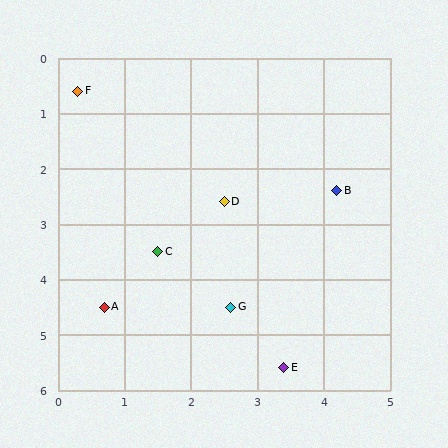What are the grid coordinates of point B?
Point B is at approximately (4.2, 2.4).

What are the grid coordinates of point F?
Point F is at approximately (0.3, 0.6).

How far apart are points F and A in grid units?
Points F and A are about 3.9 grid units apart.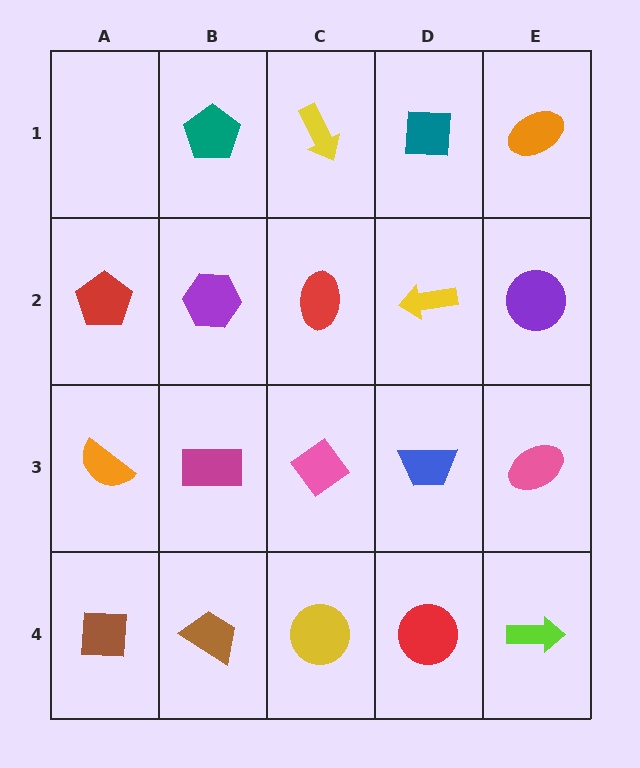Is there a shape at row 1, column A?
No, that cell is empty.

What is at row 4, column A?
A brown square.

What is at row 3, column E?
A pink ellipse.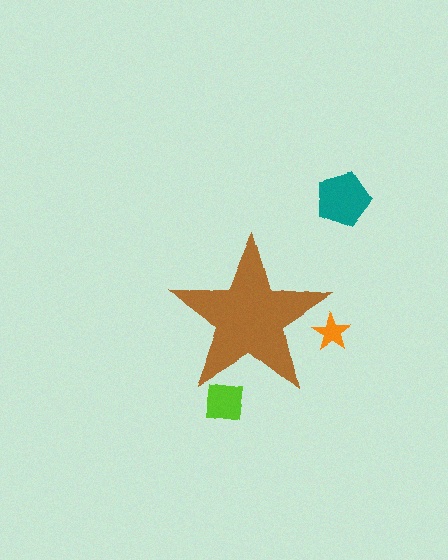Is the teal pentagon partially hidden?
No, the teal pentagon is fully visible.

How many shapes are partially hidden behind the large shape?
2 shapes are partially hidden.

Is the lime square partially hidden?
Yes, the lime square is partially hidden behind the brown star.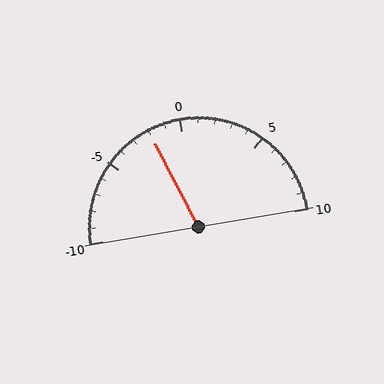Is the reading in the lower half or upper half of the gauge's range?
The reading is in the lower half of the range (-10 to 10).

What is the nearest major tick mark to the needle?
The nearest major tick mark is 0.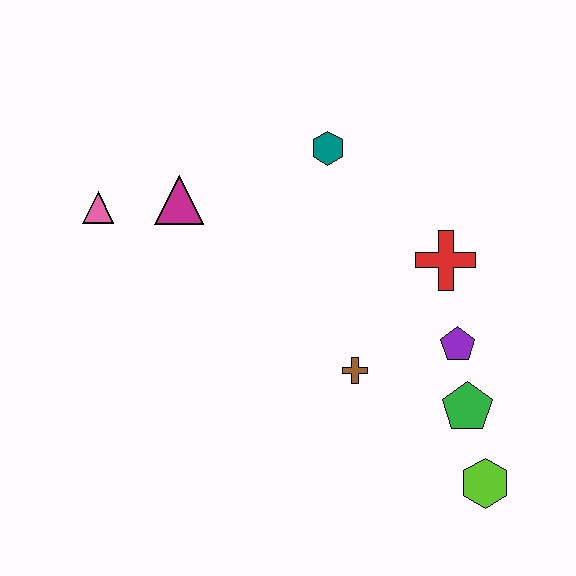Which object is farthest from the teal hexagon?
The lime hexagon is farthest from the teal hexagon.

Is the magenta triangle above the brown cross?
Yes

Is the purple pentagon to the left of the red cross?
No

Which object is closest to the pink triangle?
The magenta triangle is closest to the pink triangle.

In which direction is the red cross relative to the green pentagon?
The red cross is above the green pentagon.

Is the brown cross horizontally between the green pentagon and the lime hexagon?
No